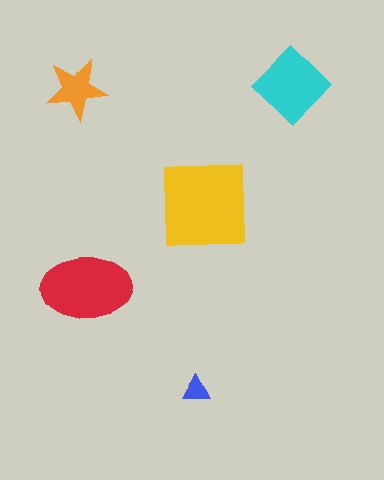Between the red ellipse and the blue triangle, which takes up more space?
The red ellipse.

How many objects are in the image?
There are 5 objects in the image.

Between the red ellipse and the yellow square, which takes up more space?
The yellow square.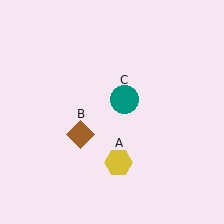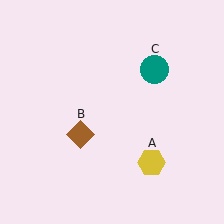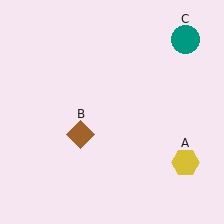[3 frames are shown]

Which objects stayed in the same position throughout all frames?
Brown diamond (object B) remained stationary.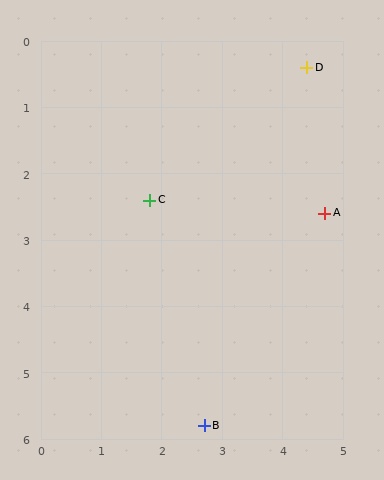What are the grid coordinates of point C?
Point C is at approximately (1.8, 2.4).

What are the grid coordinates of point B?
Point B is at approximately (2.7, 5.8).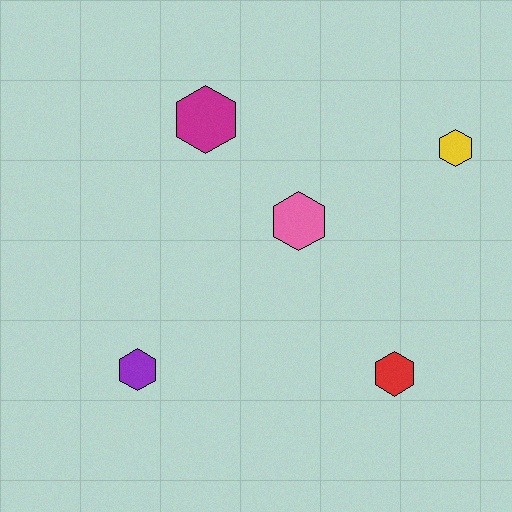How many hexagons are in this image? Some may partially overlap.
There are 5 hexagons.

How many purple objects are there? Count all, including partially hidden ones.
There is 1 purple object.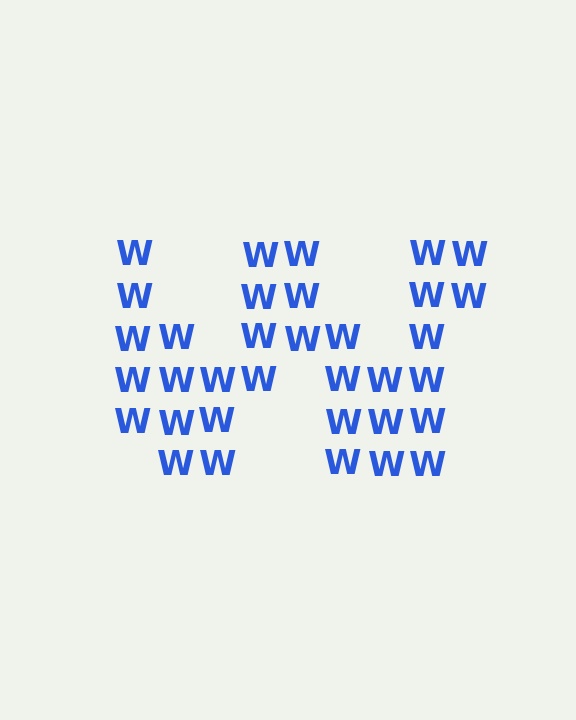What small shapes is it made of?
It is made of small letter W's.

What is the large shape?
The large shape is the letter W.